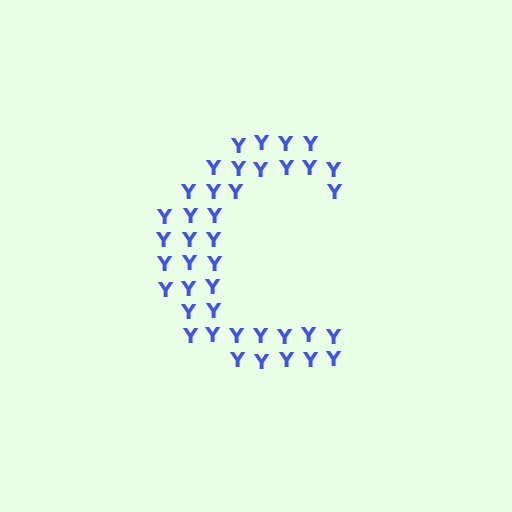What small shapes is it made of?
It is made of small letter Y's.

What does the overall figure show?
The overall figure shows the letter C.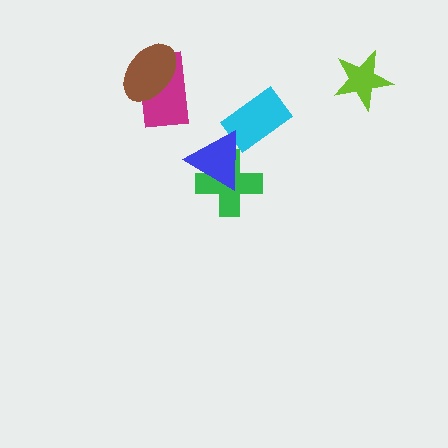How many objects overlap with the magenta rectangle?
1 object overlaps with the magenta rectangle.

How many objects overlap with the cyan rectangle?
1 object overlaps with the cyan rectangle.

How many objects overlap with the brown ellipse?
1 object overlaps with the brown ellipse.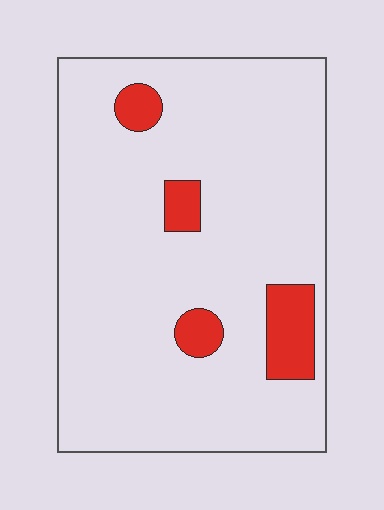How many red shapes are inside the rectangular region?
4.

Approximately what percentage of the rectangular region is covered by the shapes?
Approximately 10%.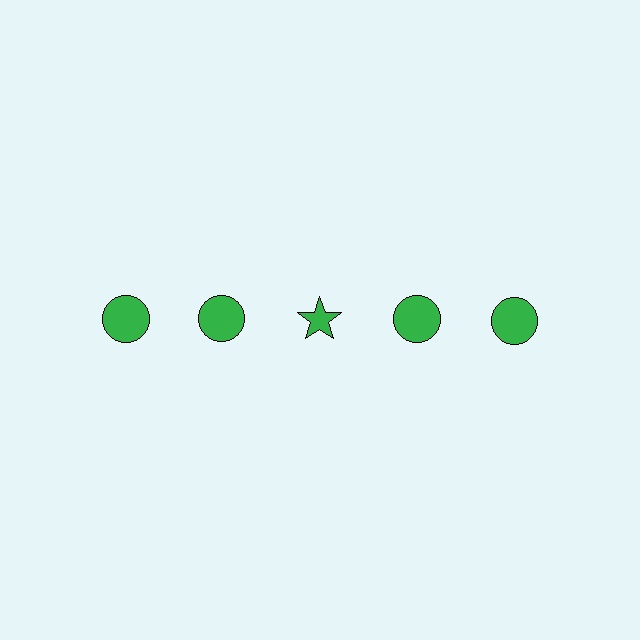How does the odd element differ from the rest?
It has a different shape: star instead of circle.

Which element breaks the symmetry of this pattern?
The green star in the top row, center column breaks the symmetry. All other shapes are green circles.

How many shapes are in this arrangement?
There are 5 shapes arranged in a grid pattern.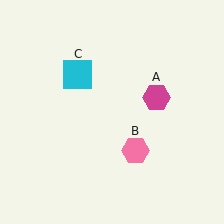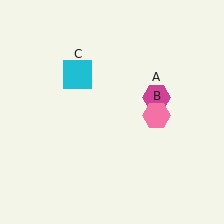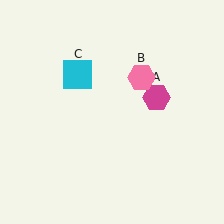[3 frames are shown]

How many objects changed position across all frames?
1 object changed position: pink hexagon (object B).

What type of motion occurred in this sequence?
The pink hexagon (object B) rotated counterclockwise around the center of the scene.